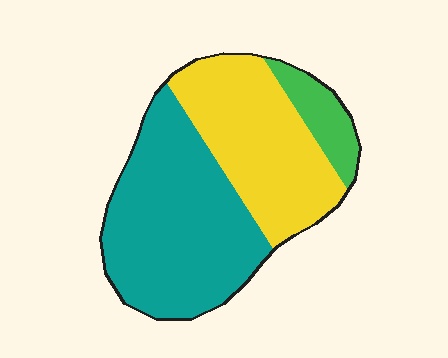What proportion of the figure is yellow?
Yellow takes up about three eighths (3/8) of the figure.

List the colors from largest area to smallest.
From largest to smallest: teal, yellow, green.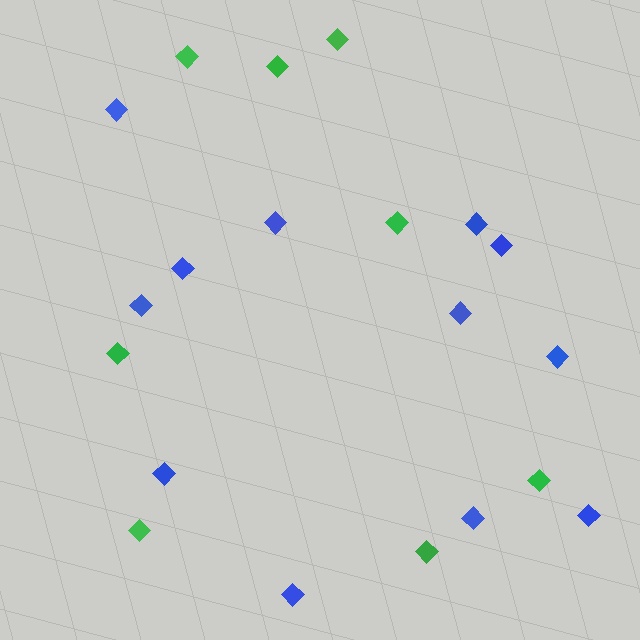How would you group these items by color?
There are 2 groups: one group of green diamonds (8) and one group of blue diamonds (12).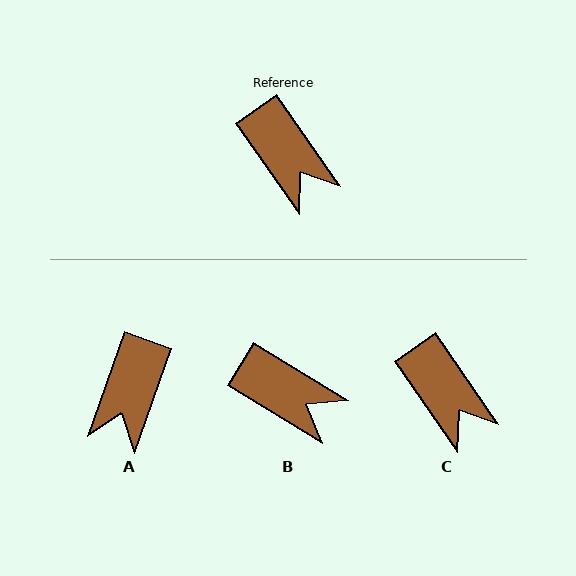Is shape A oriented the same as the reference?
No, it is off by about 54 degrees.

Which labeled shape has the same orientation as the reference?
C.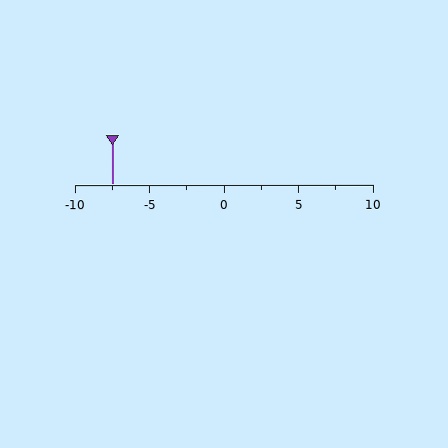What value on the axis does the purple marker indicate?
The marker indicates approximately -7.5.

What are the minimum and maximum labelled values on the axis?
The axis runs from -10 to 10.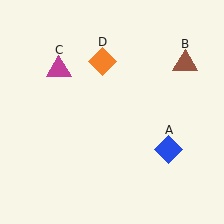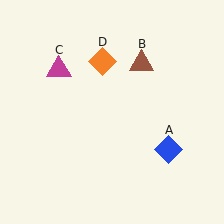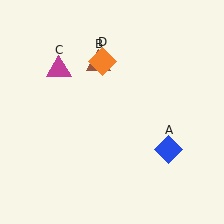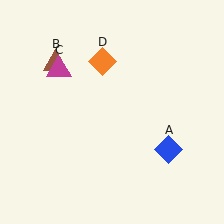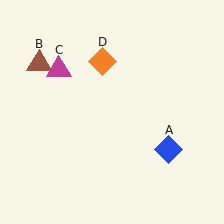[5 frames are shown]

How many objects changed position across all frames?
1 object changed position: brown triangle (object B).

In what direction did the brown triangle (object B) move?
The brown triangle (object B) moved left.